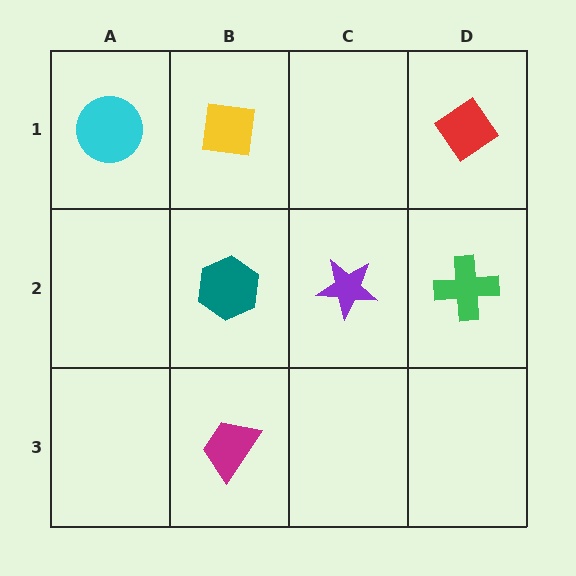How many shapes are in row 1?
3 shapes.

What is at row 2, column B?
A teal hexagon.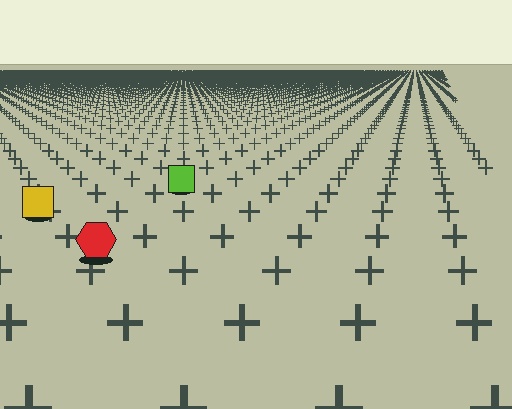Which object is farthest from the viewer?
The lime square is farthest from the viewer. It appears smaller and the ground texture around it is denser.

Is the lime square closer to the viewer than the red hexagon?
No. The red hexagon is closer — you can tell from the texture gradient: the ground texture is coarser near it.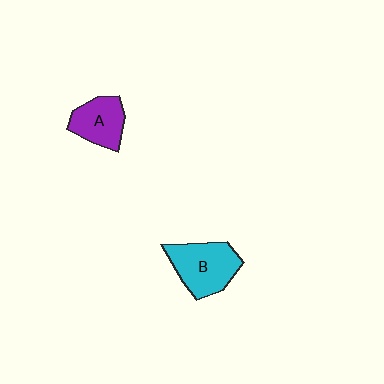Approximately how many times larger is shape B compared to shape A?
Approximately 1.4 times.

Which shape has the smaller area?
Shape A (purple).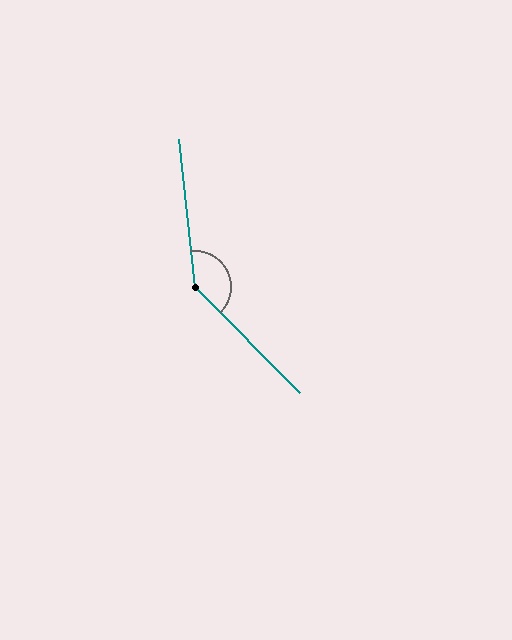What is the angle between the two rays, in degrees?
Approximately 141 degrees.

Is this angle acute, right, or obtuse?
It is obtuse.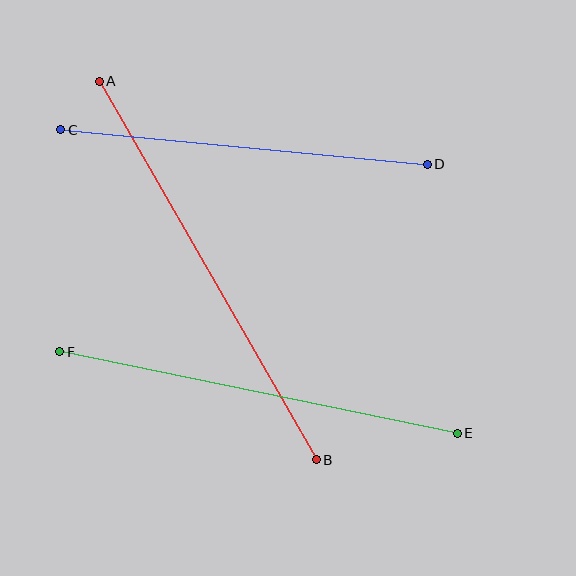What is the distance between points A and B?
The distance is approximately 437 pixels.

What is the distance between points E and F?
The distance is approximately 405 pixels.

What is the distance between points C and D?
The distance is approximately 368 pixels.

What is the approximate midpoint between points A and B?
The midpoint is at approximately (208, 270) pixels.